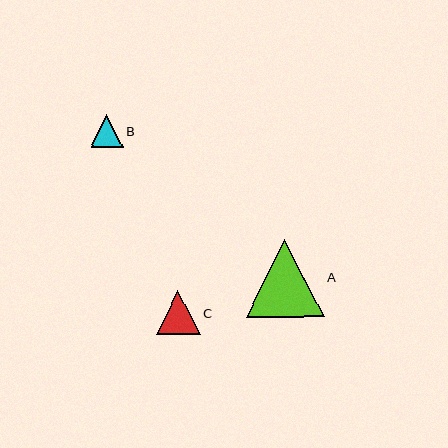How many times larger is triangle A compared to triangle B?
Triangle A is approximately 2.4 times the size of triangle B.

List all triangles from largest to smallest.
From largest to smallest: A, C, B.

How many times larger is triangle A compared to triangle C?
Triangle A is approximately 1.8 times the size of triangle C.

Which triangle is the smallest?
Triangle B is the smallest with a size of approximately 33 pixels.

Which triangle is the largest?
Triangle A is the largest with a size of approximately 78 pixels.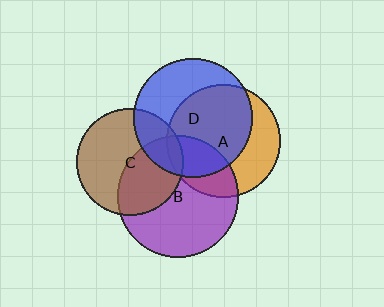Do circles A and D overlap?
Yes.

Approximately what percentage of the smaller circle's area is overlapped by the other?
Approximately 60%.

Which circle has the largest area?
Circle B (purple).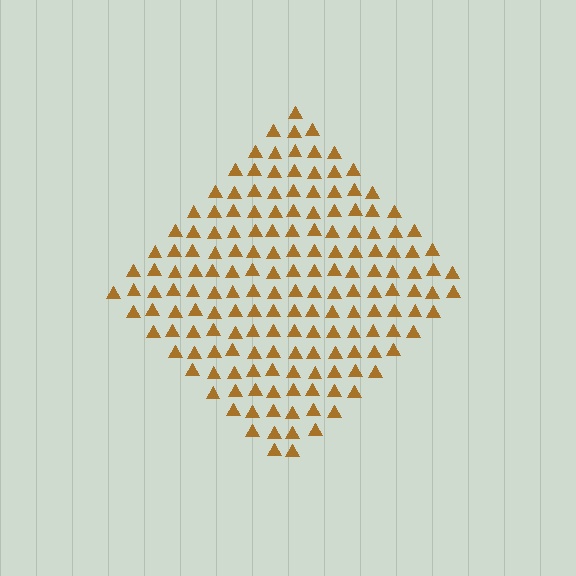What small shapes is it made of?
It is made of small triangles.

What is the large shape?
The large shape is a diamond.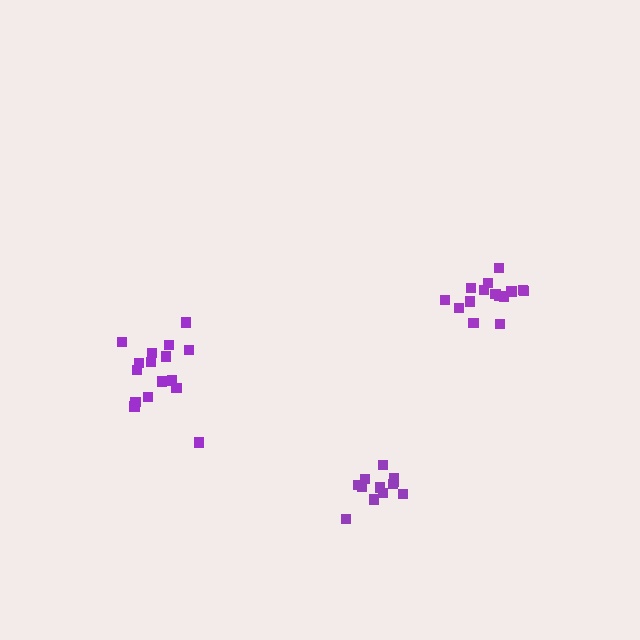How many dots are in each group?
Group 1: 12 dots, Group 2: 16 dots, Group 3: 15 dots (43 total).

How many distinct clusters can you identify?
There are 3 distinct clusters.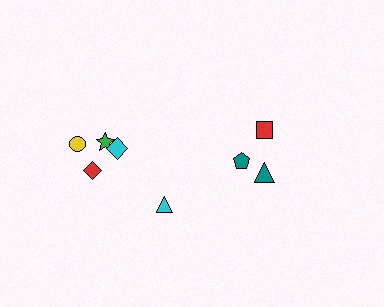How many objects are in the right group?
There are 3 objects.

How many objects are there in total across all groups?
There are 8 objects.